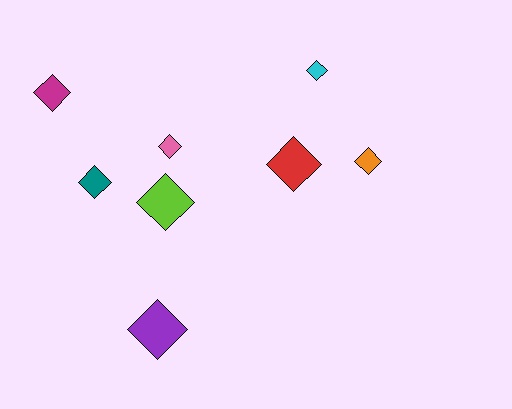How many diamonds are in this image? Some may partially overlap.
There are 8 diamonds.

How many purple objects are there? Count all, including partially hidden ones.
There is 1 purple object.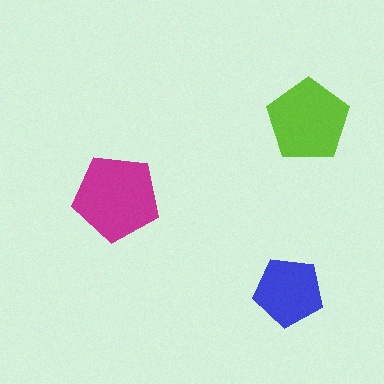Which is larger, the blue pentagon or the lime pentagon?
The lime one.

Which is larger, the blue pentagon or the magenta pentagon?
The magenta one.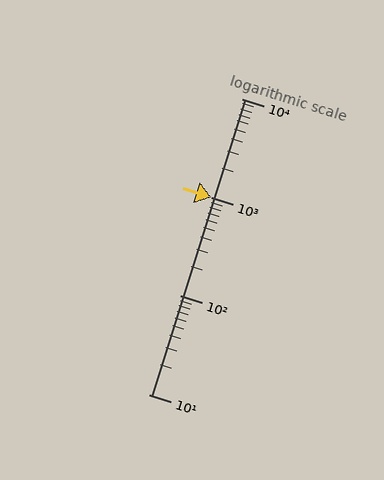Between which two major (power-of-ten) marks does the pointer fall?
The pointer is between 100 and 1000.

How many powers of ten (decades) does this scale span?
The scale spans 3 decades, from 10 to 10000.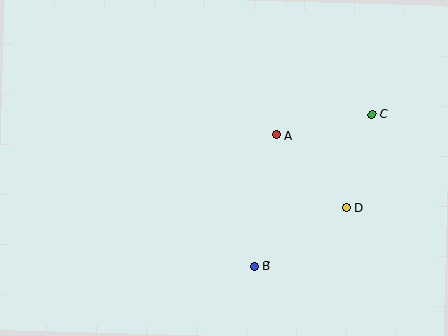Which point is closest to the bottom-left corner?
Point B is closest to the bottom-left corner.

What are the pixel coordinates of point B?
Point B is at (255, 266).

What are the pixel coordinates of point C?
Point C is at (372, 114).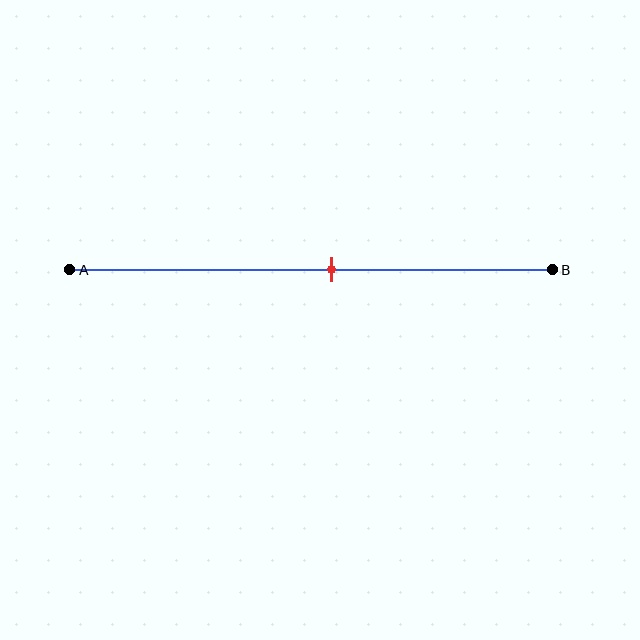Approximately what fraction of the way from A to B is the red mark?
The red mark is approximately 55% of the way from A to B.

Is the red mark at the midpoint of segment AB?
No, the mark is at about 55% from A, not at the 50% midpoint.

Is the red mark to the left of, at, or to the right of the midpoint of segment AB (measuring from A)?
The red mark is to the right of the midpoint of segment AB.